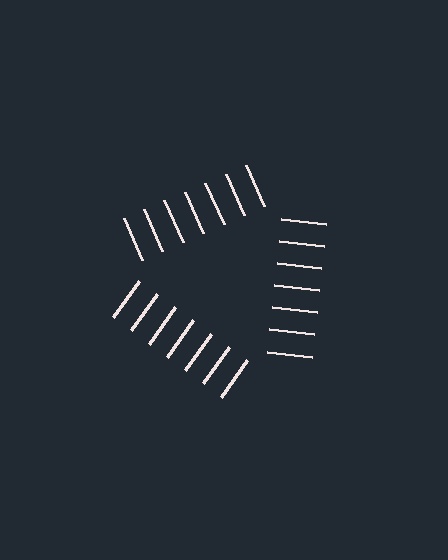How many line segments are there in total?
21 — 7 along each of the 3 edges.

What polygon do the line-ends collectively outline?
An illusory triangle — the line segments terminate on its edges but no continuous stroke is drawn.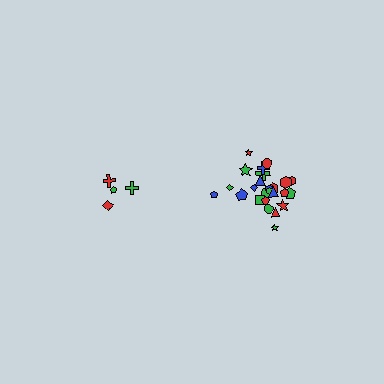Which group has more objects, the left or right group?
The right group.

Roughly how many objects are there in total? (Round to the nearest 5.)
Roughly 30 objects in total.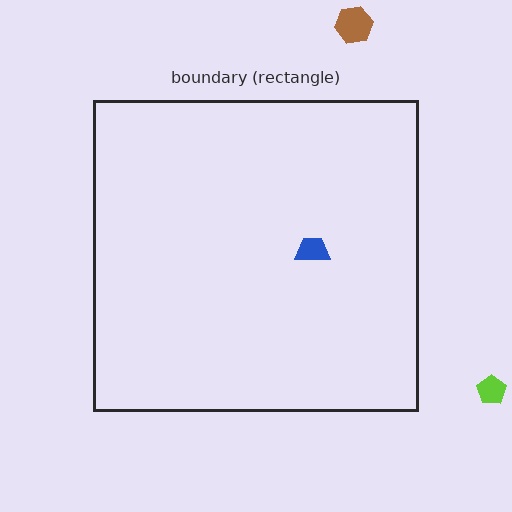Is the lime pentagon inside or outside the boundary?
Outside.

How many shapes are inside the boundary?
1 inside, 2 outside.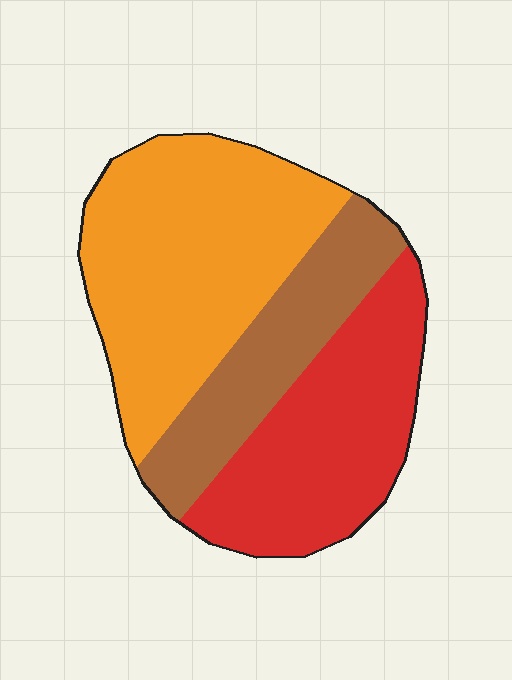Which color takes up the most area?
Orange, at roughly 45%.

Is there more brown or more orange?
Orange.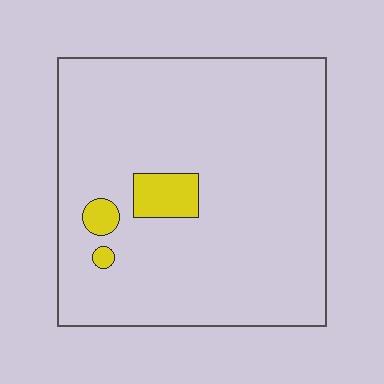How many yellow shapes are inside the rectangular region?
3.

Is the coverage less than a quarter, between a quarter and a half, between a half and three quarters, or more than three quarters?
Less than a quarter.